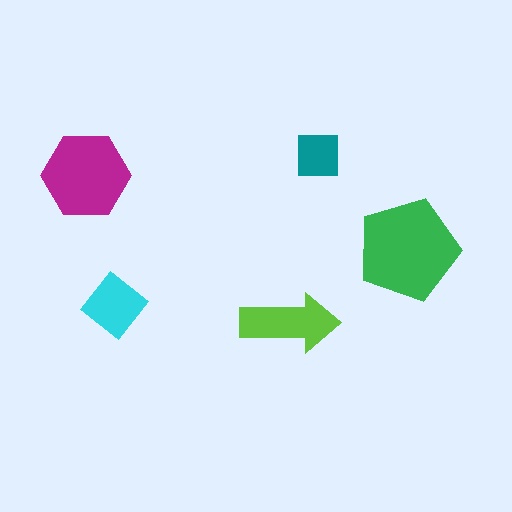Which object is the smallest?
The teal square.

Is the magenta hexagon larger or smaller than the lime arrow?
Larger.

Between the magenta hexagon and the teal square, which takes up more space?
The magenta hexagon.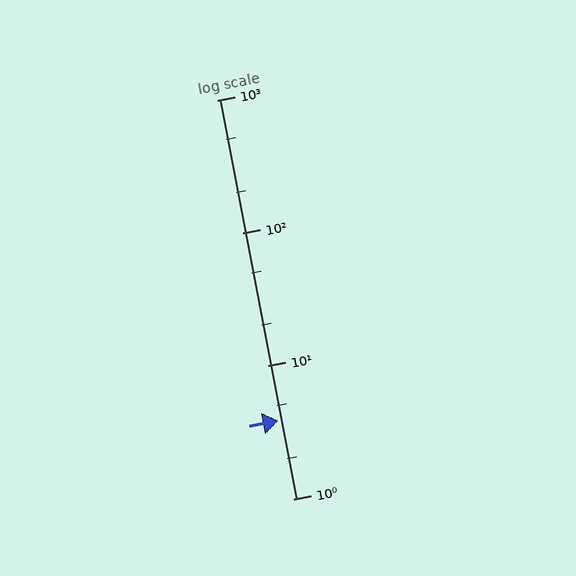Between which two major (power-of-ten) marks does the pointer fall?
The pointer is between 1 and 10.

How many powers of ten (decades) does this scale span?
The scale spans 3 decades, from 1 to 1000.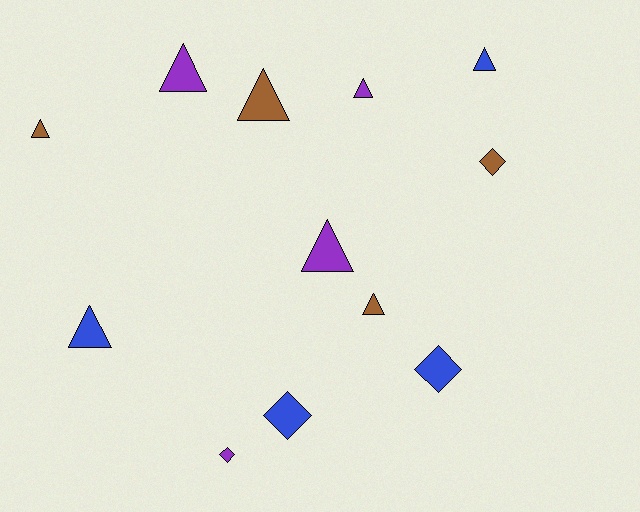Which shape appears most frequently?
Triangle, with 8 objects.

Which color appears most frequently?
Purple, with 4 objects.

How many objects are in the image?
There are 12 objects.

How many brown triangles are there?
There are 3 brown triangles.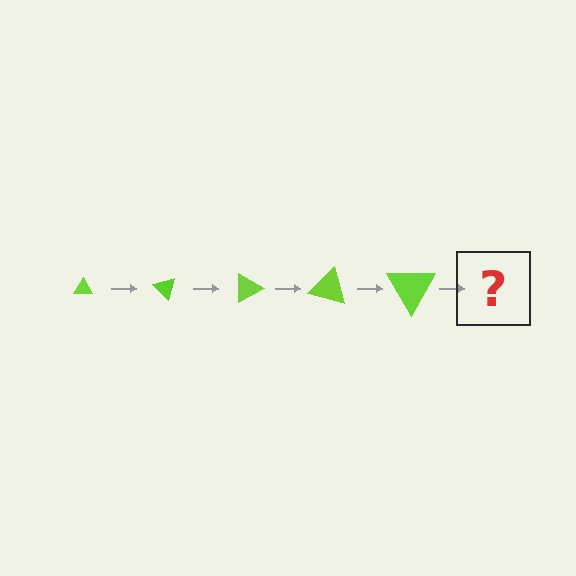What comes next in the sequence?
The next element should be a triangle, larger than the previous one and rotated 225 degrees from the start.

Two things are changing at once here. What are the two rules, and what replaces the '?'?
The two rules are that the triangle grows larger each step and it rotates 45 degrees each step. The '?' should be a triangle, larger than the previous one and rotated 225 degrees from the start.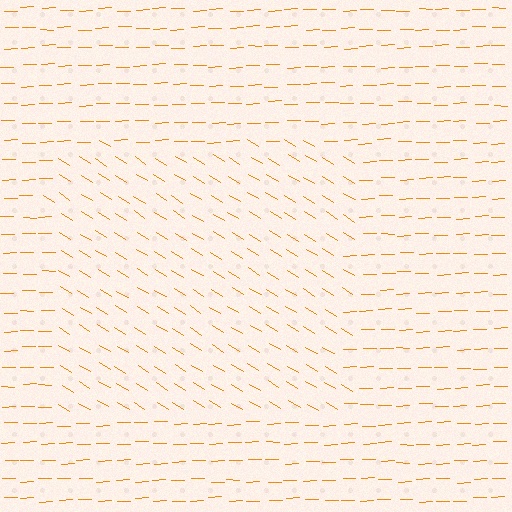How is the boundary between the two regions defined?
The boundary is defined purely by a change in line orientation (approximately 33 degrees difference). All lines are the same color and thickness.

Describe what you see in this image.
The image is filled with small orange line segments. A rectangle region in the image has lines oriented differently from the surrounding lines, creating a visible texture boundary.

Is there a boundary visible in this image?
Yes, there is a texture boundary formed by a change in line orientation.